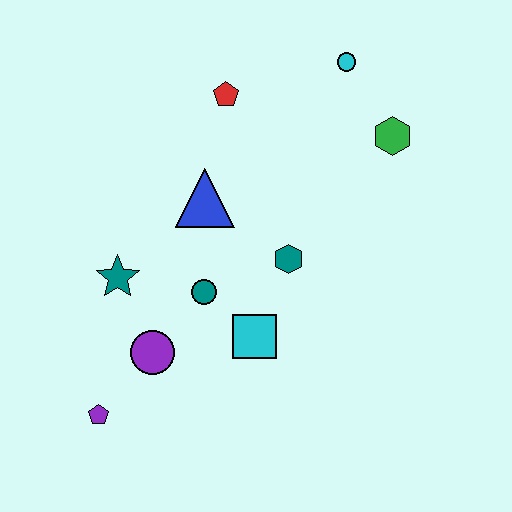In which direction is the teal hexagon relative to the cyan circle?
The teal hexagon is below the cyan circle.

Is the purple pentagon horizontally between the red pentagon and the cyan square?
No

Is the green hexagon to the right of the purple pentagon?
Yes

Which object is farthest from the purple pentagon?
The cyan circle is farthest from the purple pentagon.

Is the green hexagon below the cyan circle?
Yes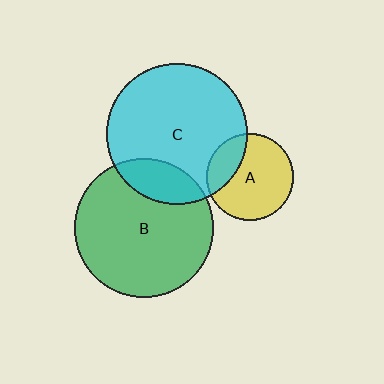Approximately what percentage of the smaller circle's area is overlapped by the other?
Approximately 25%.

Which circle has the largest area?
Circle C (cyan).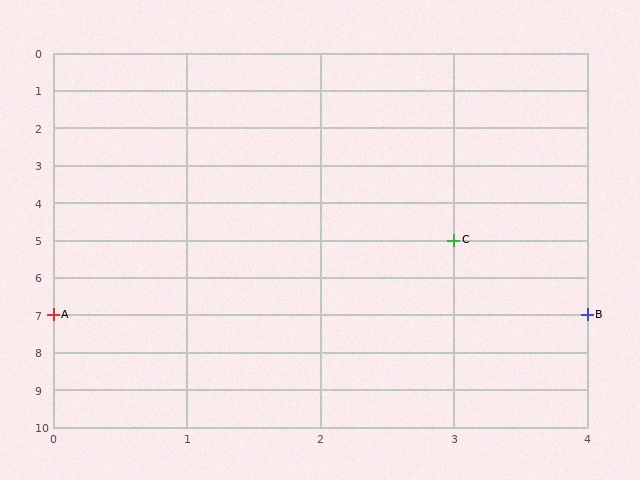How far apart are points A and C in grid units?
Points A and C are 3 columns and 2 rows apart (about 3.6 grid units diagonally).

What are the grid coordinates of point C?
Point C is at grid coordinates (3, 5).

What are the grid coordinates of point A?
Point A is at grid coordinates (0, 7).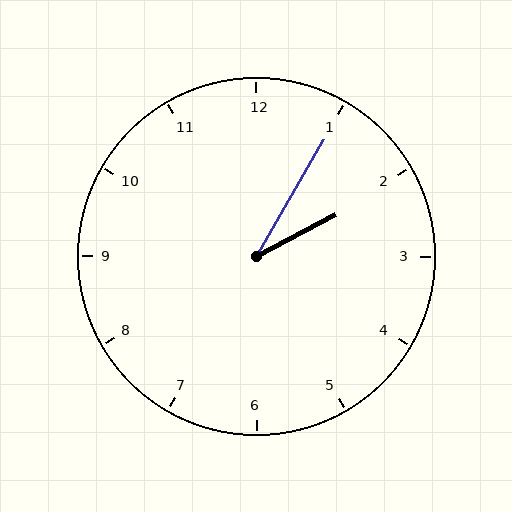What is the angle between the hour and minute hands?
Approximately 32 degrees.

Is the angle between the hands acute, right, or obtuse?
It is acute.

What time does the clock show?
2:05.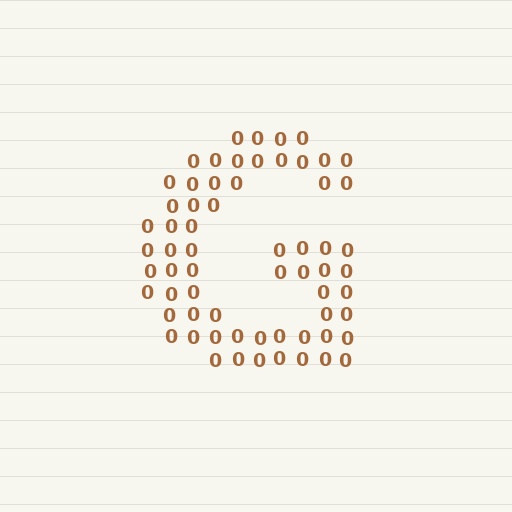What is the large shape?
The large shape is the letter G.